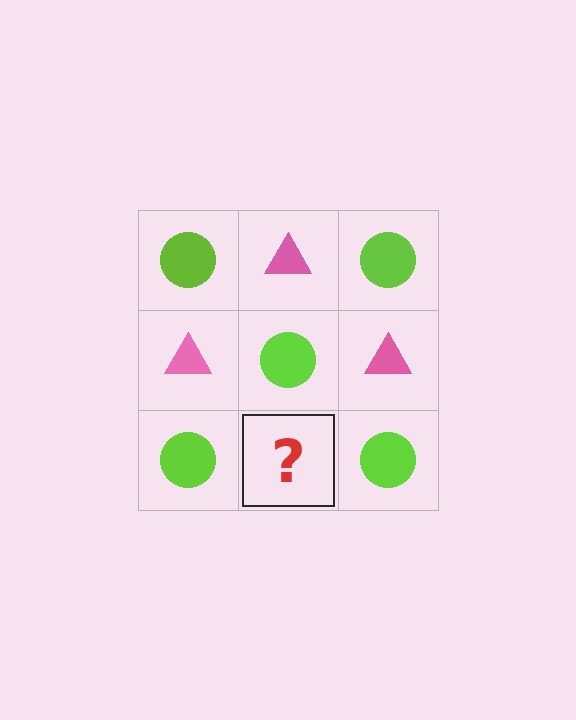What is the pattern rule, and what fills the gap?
The rule is that it alternates lime circle and pink triangle in a checkerboard pattern. The gap should be filled with a pink triangle.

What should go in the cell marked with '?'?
The missing cell should contain a pink triangle.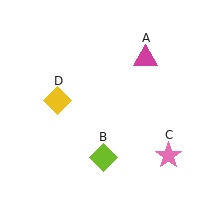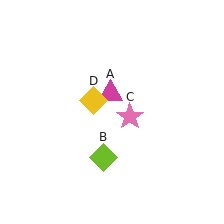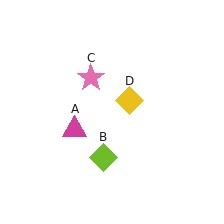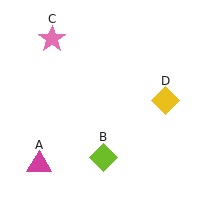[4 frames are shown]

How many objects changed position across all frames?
3 objects changed position: magenta triangle (object A), pink star (object C), yellow diamond (object D).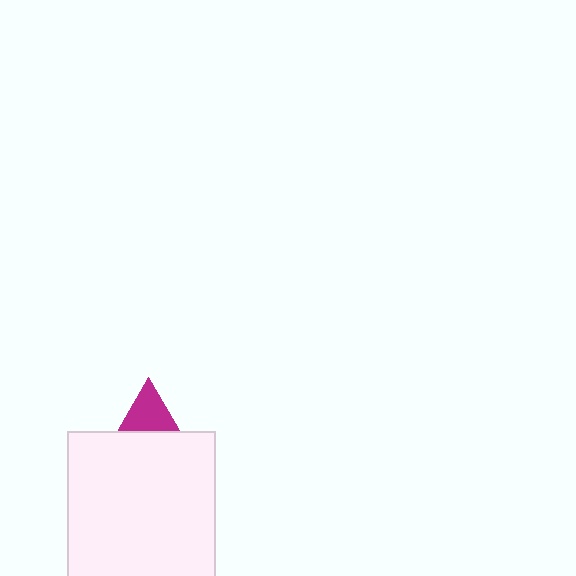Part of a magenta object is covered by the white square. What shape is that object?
It is a triangle.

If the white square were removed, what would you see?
You would see the complete magenta triangle.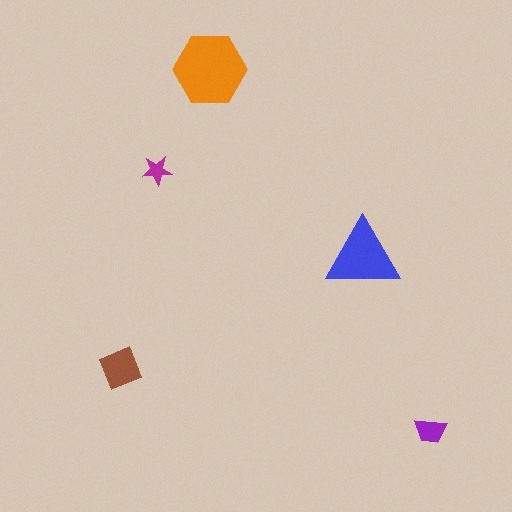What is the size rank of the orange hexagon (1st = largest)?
1st.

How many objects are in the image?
There are 5 objects in the image.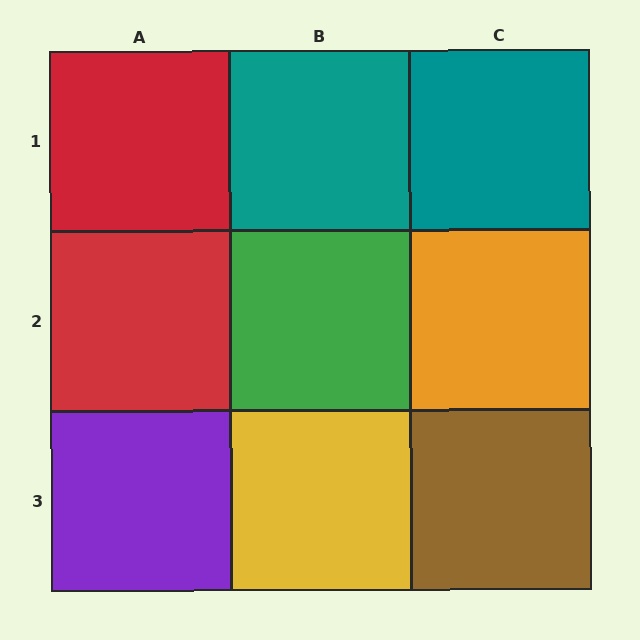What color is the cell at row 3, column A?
Purple.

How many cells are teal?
2 cells are teal.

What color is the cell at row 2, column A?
Red.